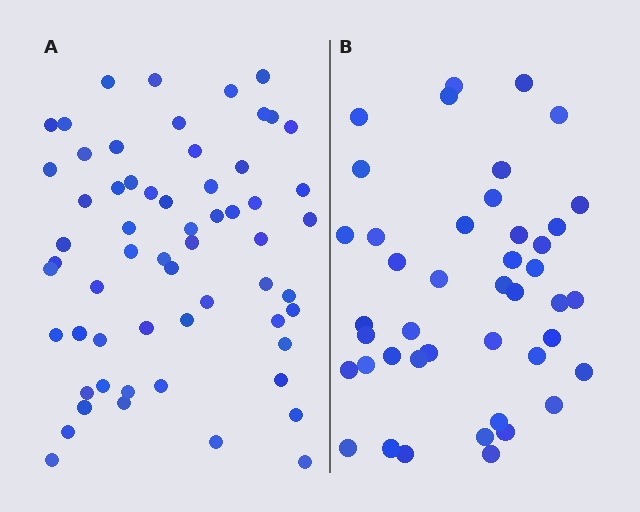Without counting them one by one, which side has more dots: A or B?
Region A (the left region) has more dots.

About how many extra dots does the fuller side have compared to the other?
Region A has approximately 15 more dots than region B.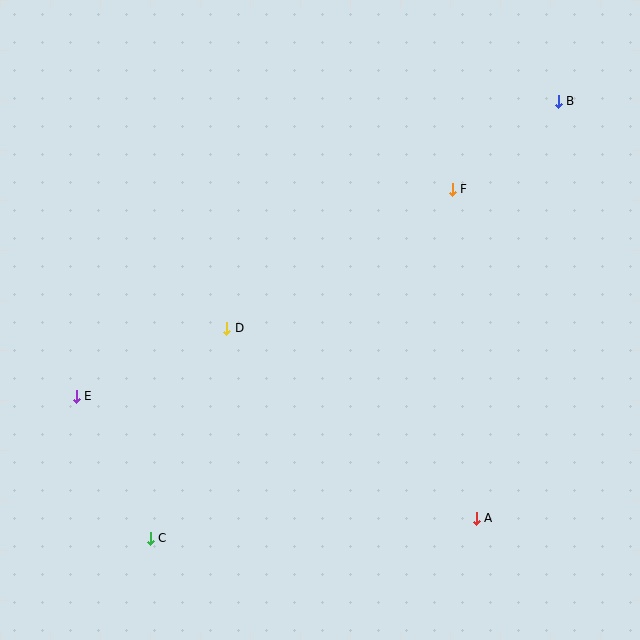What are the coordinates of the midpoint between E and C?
The midpoint between E and C is at (113, 467).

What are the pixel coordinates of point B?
Point B is at (558, 101).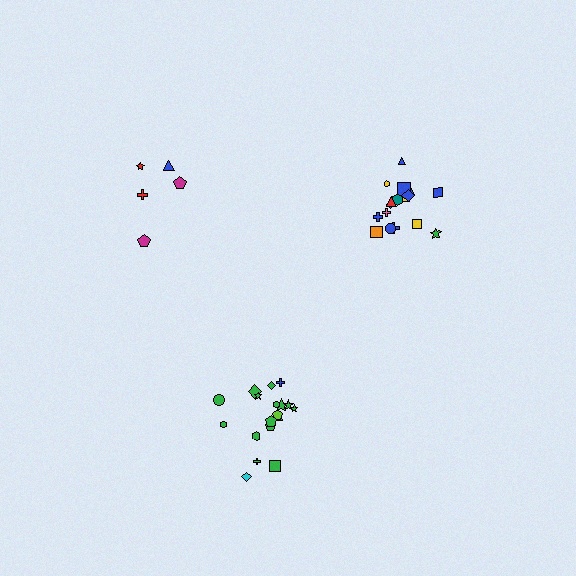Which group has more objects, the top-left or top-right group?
The top-right group.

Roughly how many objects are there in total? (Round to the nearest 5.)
Roughly 40 objects in total.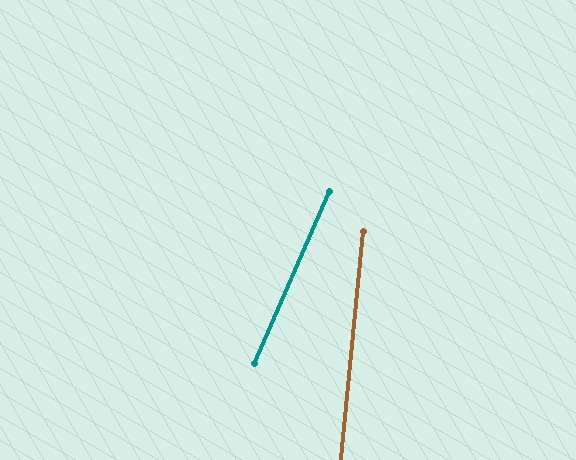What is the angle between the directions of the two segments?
Approximately 18 degrees.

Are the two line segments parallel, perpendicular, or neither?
Neither parallel nor perpendicular — they differ by about 18°.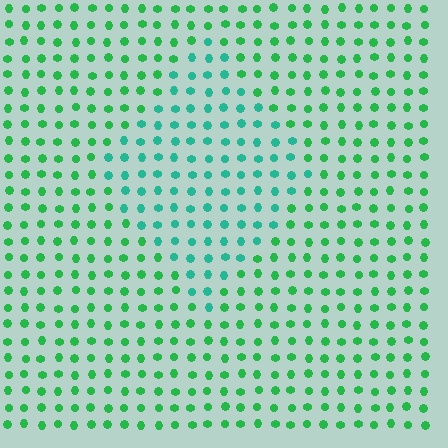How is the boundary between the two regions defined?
The boundary is defined purely by a slight shift in hue (about 31 degrees). Spacing, size, and orientation are identical on both sides.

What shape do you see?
I see a diamond.